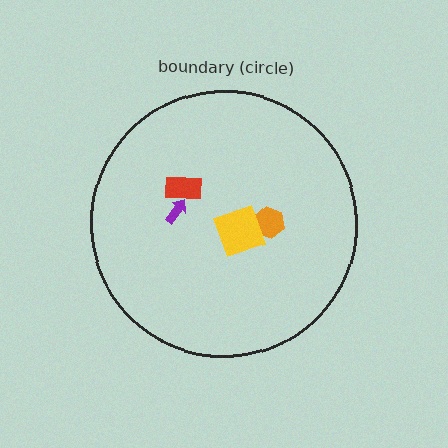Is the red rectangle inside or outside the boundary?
Inside.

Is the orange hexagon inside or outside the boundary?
Inside.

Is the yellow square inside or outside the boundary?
Inside.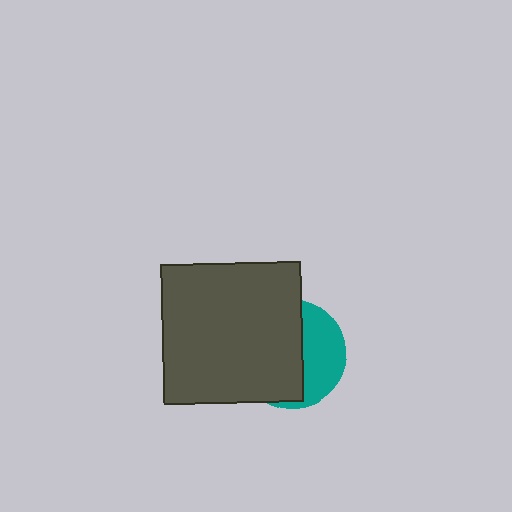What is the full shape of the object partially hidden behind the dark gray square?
The partially hidden object is a teal circle.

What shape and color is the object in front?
The object in front is a dark gray square.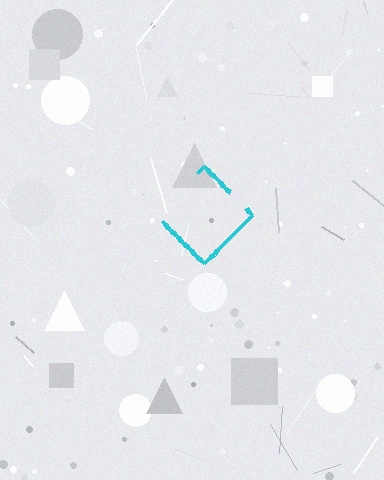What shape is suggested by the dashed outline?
The dashed outline suggests a diamond.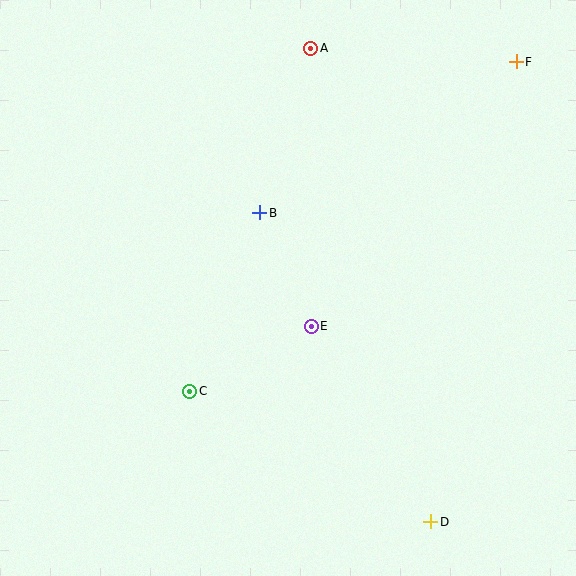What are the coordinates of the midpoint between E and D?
The midpoint between E and D is at (371, 424).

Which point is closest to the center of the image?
Point E at (311, 326) is closest to the center.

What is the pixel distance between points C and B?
The distance between C and B is 192 pixels.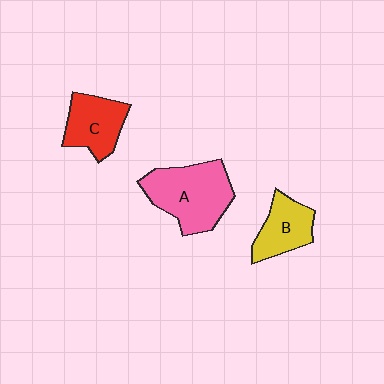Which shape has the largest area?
Shape A (pink).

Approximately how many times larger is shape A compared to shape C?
Approximately 1.5 times.